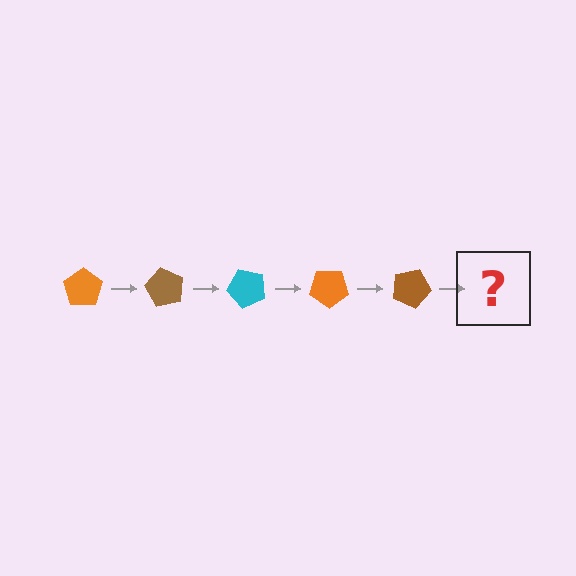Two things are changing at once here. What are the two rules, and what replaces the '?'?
The two rules are that it rotates 60 degrees each step and the color cycles through orange, brown, and cyan. The '?' should be a cyan pentagon, rotated 300 degrees from the start.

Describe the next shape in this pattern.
It should be a cyan pentagon, rotated 300 degrees from the start.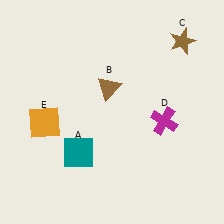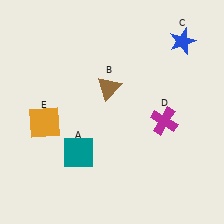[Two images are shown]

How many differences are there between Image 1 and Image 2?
There is 1 difference between the two images.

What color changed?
The star (C) changed from brown in Image 1 to blue in Image 2.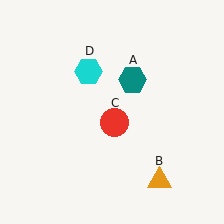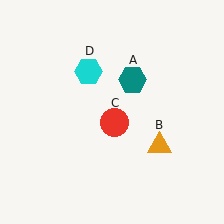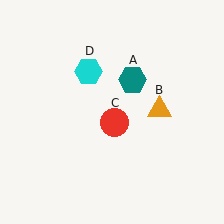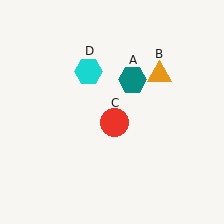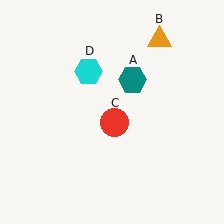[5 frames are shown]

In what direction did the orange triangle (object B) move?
The orange triangle (object B) moved up.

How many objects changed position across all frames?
1 object changed position: orange triangle (object B).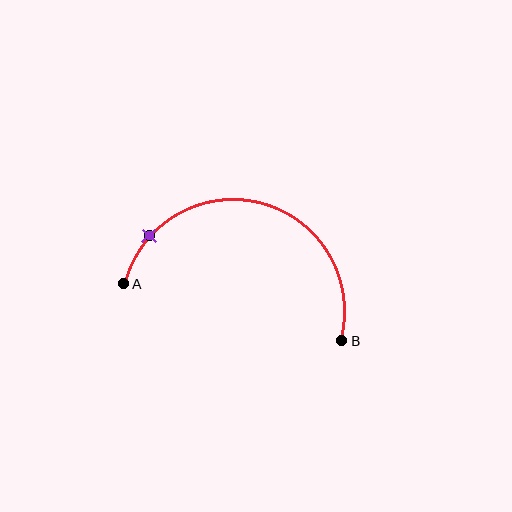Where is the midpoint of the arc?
The arc midpoint is the point on the curve farthest from the straight line joining A and B. It sits above that line.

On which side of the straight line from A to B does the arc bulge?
The arc bulges above the straight line connecting A and B.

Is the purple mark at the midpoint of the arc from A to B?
No. The purple mark lies on the arc but is closer to endpoint A. The arc midpoint would be at the point on the curve equidistant along the arc from both A and B.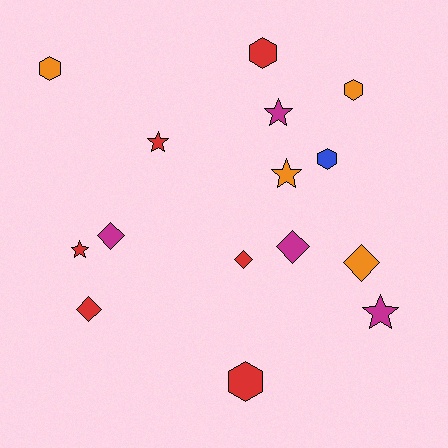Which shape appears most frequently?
Star, with 5 objects.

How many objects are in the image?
There are 15 objects.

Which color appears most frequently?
Red, with 6 objects.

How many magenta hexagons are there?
There are no magenta hexagons.